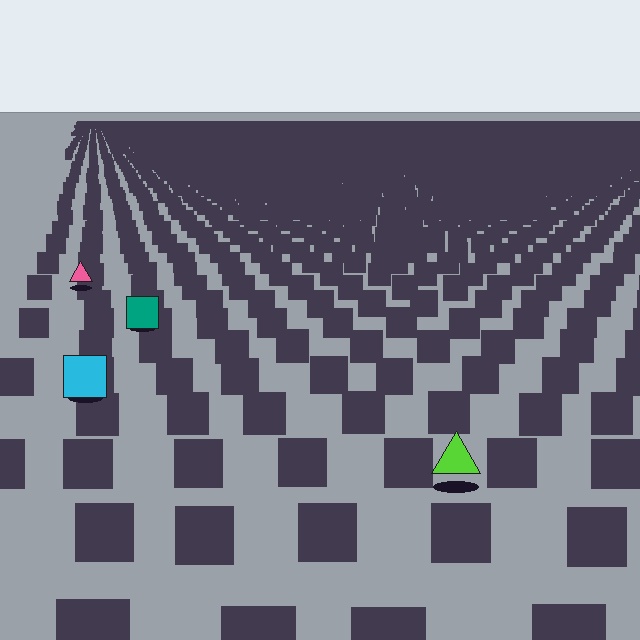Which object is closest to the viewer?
The lime triangle is closest. The texture marks near it are larger and more spread out.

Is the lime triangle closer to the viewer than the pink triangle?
Yes. The lime triangle is closer — you can tell from the texture gradient: the ground texture is coarser near it.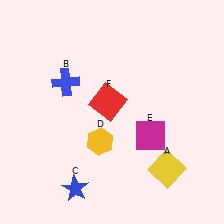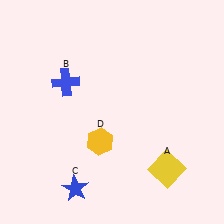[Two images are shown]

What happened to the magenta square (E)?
The magenta square (E) was removed in Image 2. It was in the bottom-right area of Image 1.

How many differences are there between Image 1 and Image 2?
There are 2 differences between the two images.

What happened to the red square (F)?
The red square (F) was removed in Image 2. It was in the top-left area of Image 1.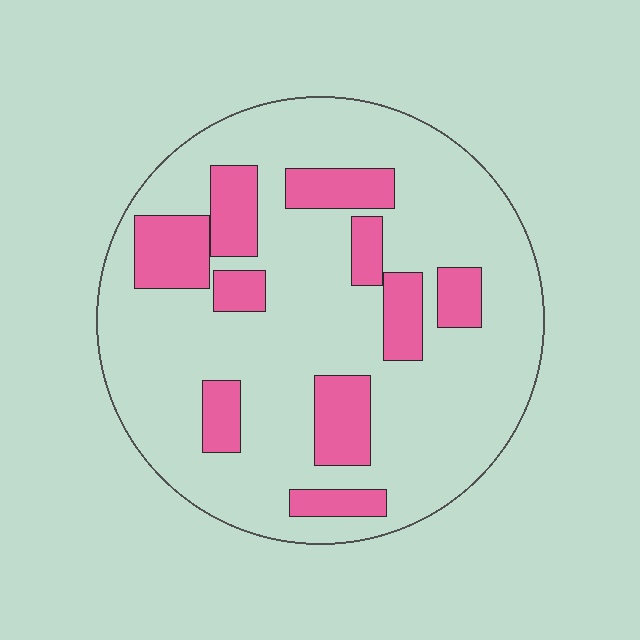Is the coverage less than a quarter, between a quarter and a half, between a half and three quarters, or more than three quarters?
Less than a quarter.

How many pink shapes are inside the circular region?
10.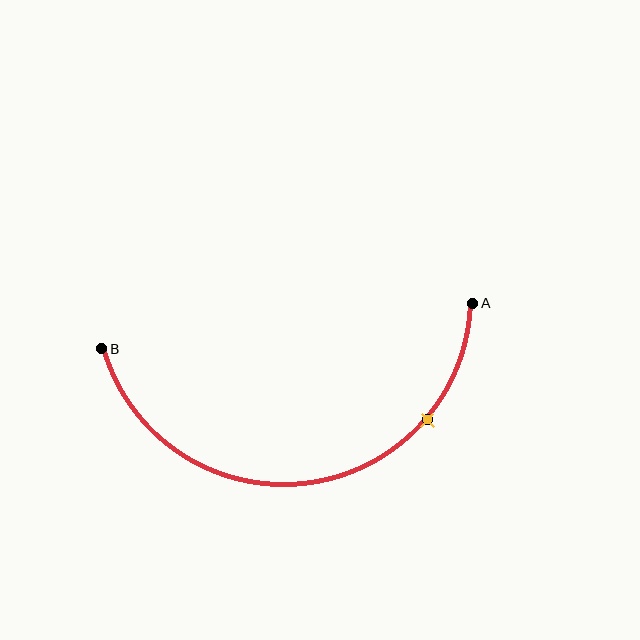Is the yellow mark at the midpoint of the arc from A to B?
No. The yellow mark lies on the arc but is closer to endpoint A. The arc midpoint would be at the point on the curve equidistant along the arc from both A and B.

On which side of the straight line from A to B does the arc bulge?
The arc bulges below the straight line connecting A and B.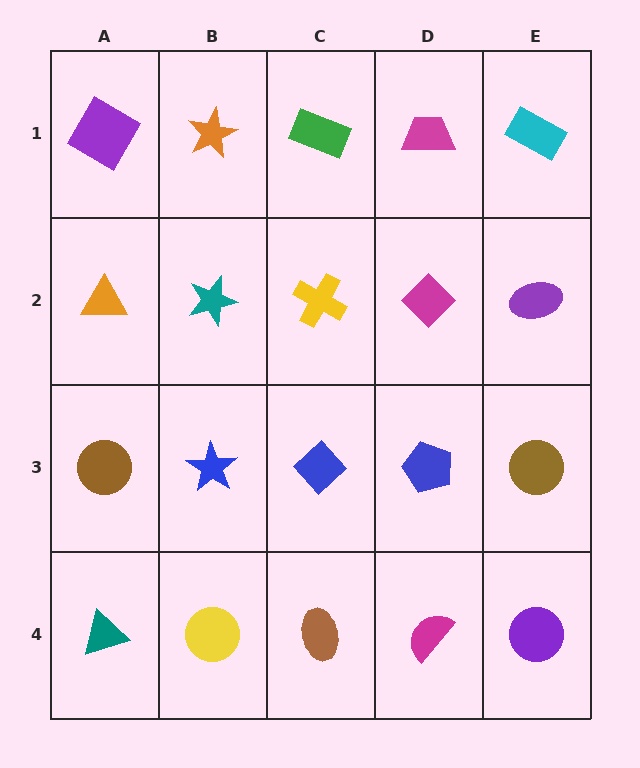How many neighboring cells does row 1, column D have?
3.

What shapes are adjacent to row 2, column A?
A purple square (row 1, column A), a brown circle (row 3, column A), a teal star (row 2, column B).